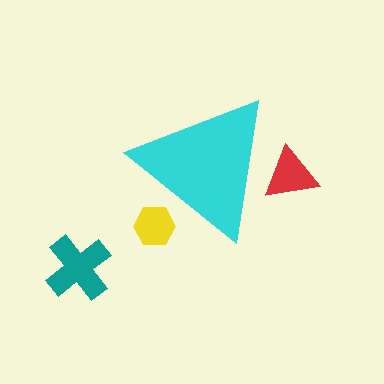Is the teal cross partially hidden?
No, the teal cross is fully visible.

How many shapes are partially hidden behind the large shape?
2 shapes are partially hidden.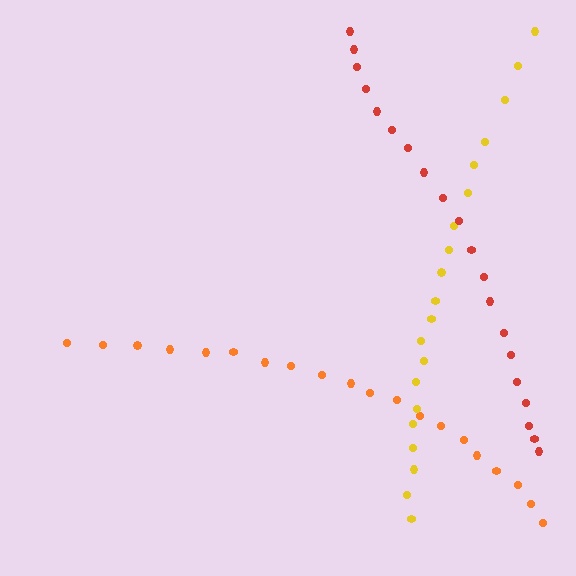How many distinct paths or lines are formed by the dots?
There are 3 distinct paths.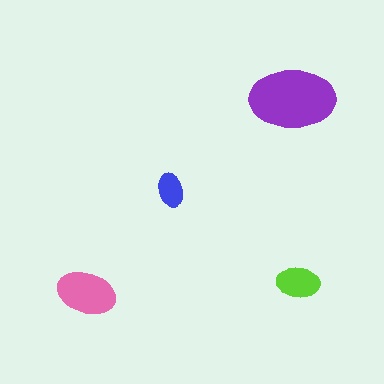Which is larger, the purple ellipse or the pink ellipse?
The purple one.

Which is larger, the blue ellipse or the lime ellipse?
The lime one.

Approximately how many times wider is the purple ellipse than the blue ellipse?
About 2.5 times wider.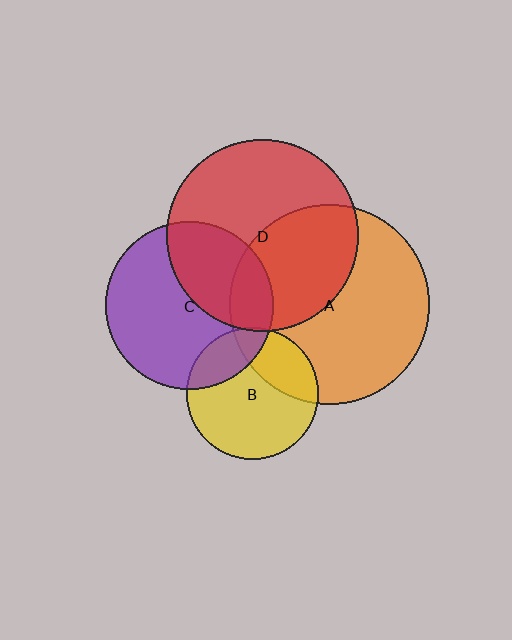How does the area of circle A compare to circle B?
Approximately 2.3 times.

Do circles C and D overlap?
Yes.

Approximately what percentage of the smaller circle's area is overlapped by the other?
Approximately 35%.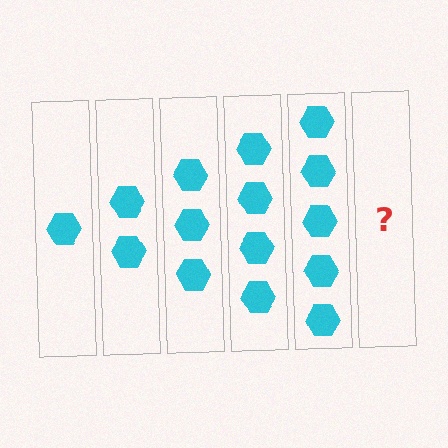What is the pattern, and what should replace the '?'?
The pattern is that each step adds one more hexagon. The '?' should be 6 hexagons.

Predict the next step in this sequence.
The next step is 6 hexagons.